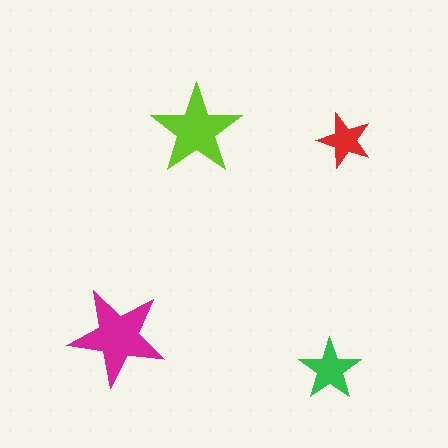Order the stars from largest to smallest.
the magenta one, the lime one, the green one, the red one.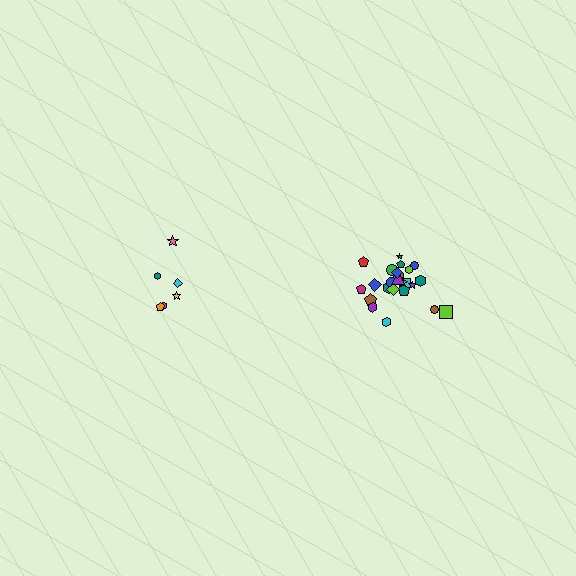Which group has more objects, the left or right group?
The right group.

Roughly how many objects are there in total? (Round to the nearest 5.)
Roughly 30 objects in total.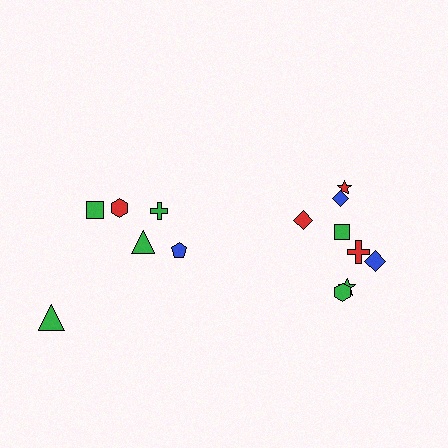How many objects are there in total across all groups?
There are 14 objects.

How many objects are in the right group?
There are 8 objects.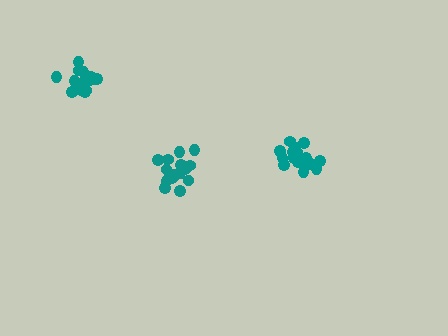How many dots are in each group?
Group 1: 18 dots, Group 2: 18 dots, Group 3: 16 dots (52 total).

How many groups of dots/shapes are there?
There are 3 groups.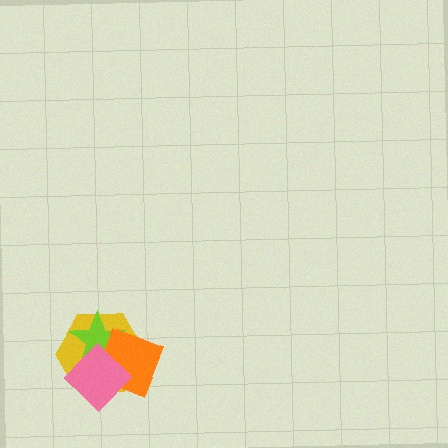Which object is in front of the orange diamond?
The pink diamond is in front of the orange diamond.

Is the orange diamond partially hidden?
Yes, it is partially covered by another shape.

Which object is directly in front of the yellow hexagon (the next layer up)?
The lime star is directly in front of the yellow hexagon.